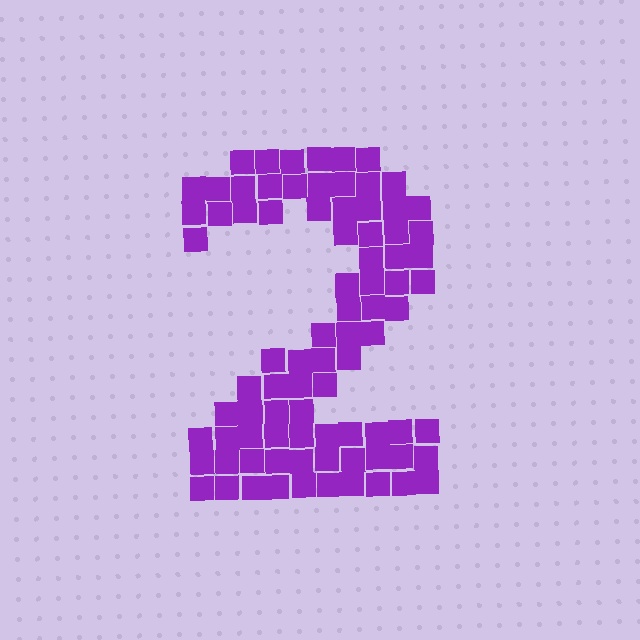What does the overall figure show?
The overall figure shows the digit 2.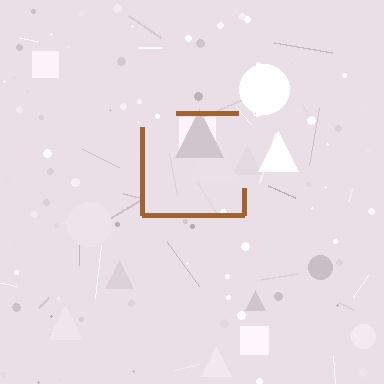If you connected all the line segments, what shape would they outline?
They would outline a square.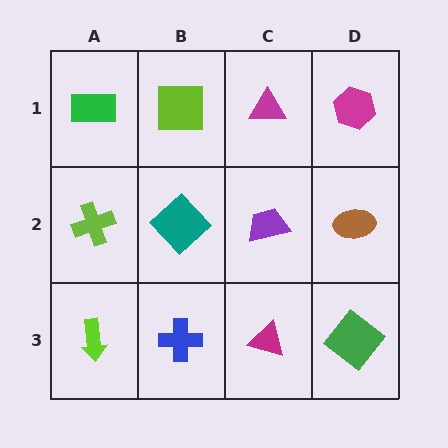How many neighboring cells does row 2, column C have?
4.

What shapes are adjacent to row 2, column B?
A lime square (row 1, column B), a blue cross (row 3, column B), a lime cross (row 2, column A), a purple trapezoid (row 2, column C).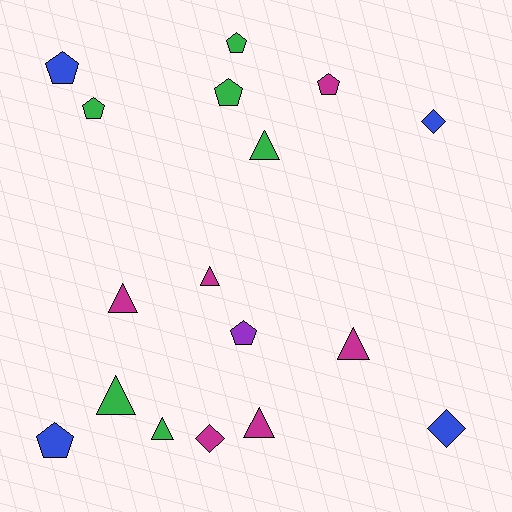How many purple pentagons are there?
There is 1 purple pentagon.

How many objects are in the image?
There are 17 objects.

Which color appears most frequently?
Green, with 6 objects.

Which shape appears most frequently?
Pentagon, with 7 objects.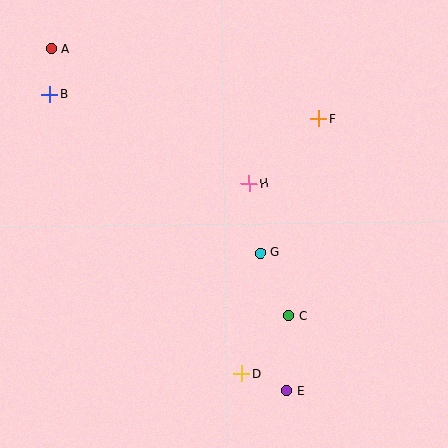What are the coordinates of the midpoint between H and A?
The midpoint between H and A is at (150, 116).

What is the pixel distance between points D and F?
The distance between D and F is 266 pixels.